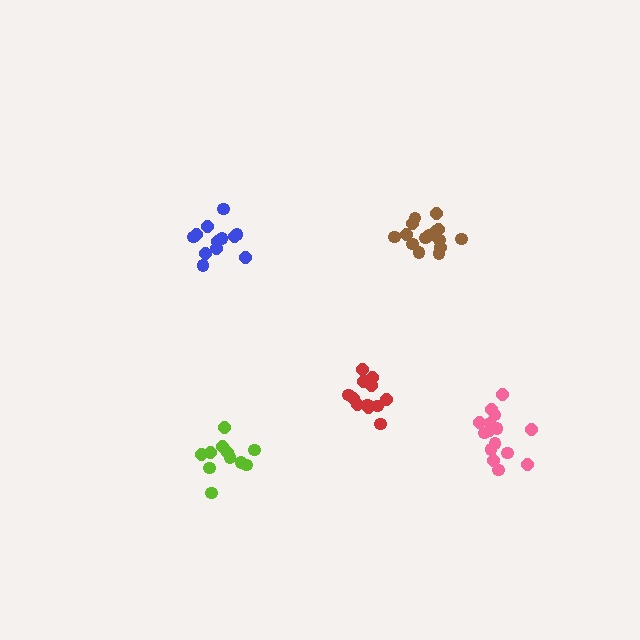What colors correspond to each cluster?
The clusters are colored: brown, blue, red, lime, pink.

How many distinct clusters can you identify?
There are 5 distinct clusters.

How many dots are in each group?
Group 1: 15 dots, Group 2: 12 dots, Group 3: 13 dots, Group 4: 11 dots, Group 5: 15 dots (66 total).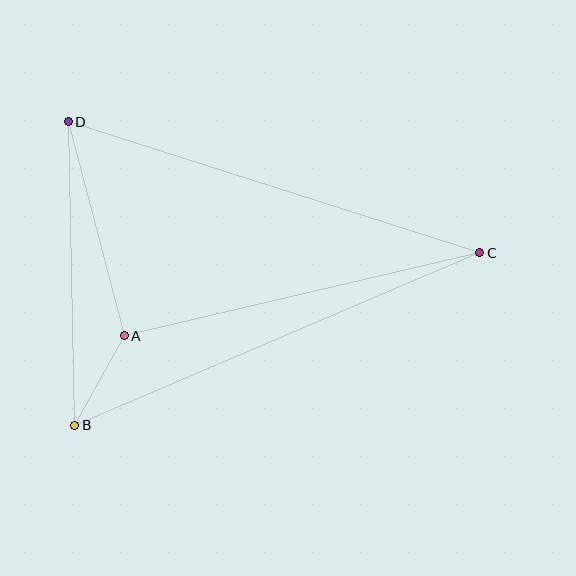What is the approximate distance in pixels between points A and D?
The distance between A and D is approximately 221 pixels.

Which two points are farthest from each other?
Points B and C are farthest from each other.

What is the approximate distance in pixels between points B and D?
The distance between B and D is approximately 303 pixels.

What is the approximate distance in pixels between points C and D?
The distance between C and D is approximately 432 pixels.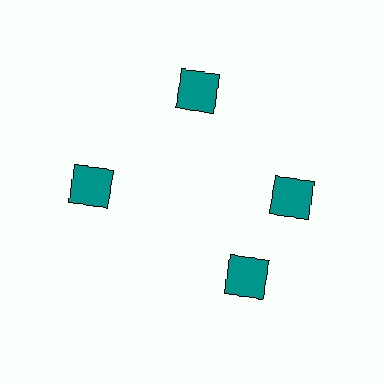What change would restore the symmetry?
The symmetry would be restored by rotating it back into even spacing with its neighbors so that all 4 squares sit at equal angles and equal distance from the center.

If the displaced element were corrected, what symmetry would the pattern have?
It would have 4-fold rotational symmetry — the pattern would map onto itself every 90 degrees.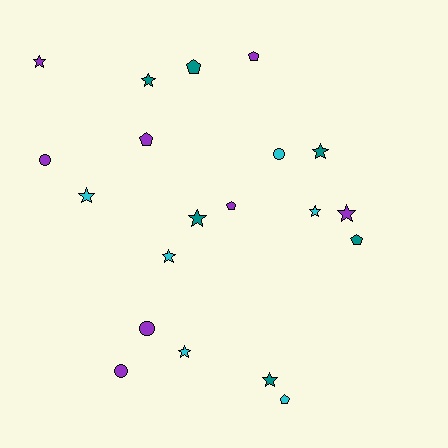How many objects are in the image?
There are 20 objects.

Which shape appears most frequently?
Star, with 10 objects.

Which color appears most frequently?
Purple, with 8 objects.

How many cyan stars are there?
There are 4 cyan stars.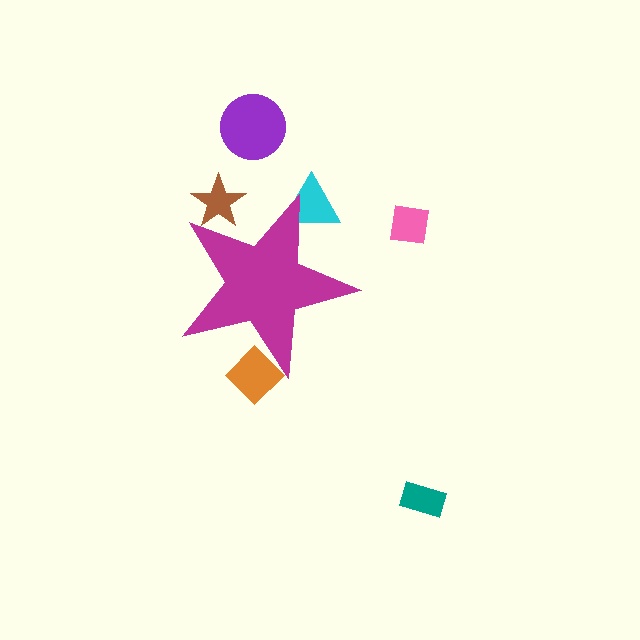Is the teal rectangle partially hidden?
No, the teal rectangle is fully visible.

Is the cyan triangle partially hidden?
Yes, the cyan triangle is partially hidden behind the magenta star.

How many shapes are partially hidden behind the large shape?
3 shapes are partially hidden.